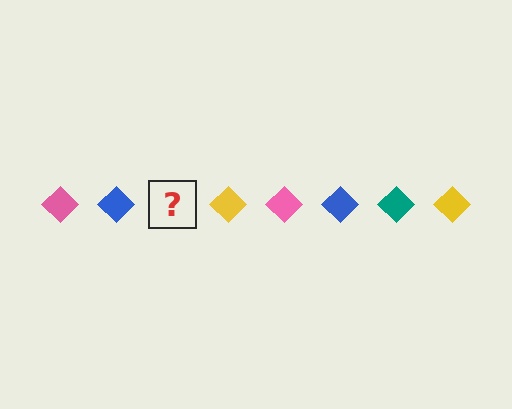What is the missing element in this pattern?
The missing element is a teal diamond.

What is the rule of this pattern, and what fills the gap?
The rule is that the pattern cycles through pink, blue, teal, yellow diamonds. The gap should be filled with a teal diamond.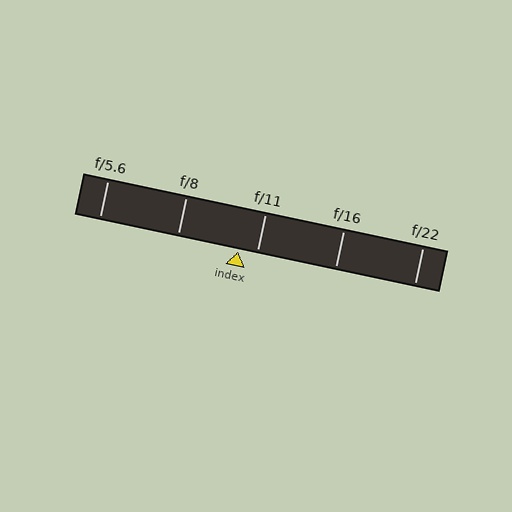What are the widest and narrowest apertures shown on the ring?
The widest aperture shown is f/5.6 and the narrowest is f/22.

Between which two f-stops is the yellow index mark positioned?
The index mark is between f/8 and f/11.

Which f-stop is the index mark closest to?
The index mark is closest to f/11.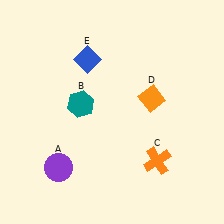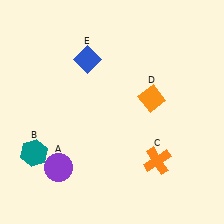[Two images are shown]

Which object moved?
The teal hexagon (B) moved down.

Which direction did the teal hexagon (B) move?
The teal hexagon (B) moved down.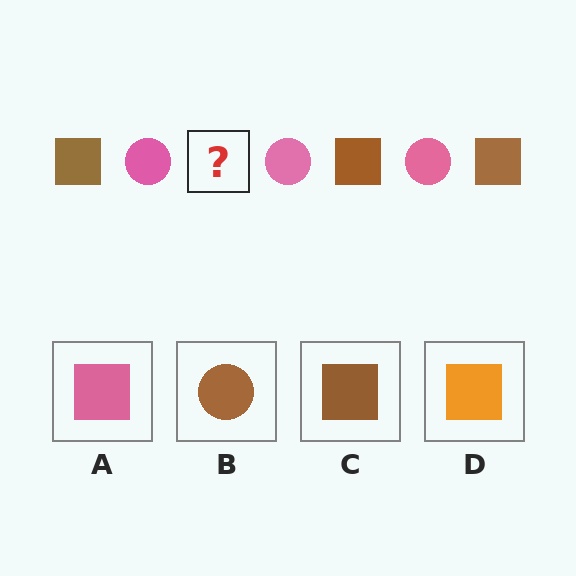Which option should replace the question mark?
Option C.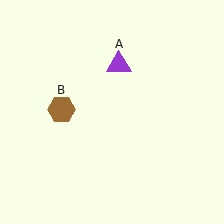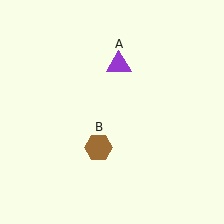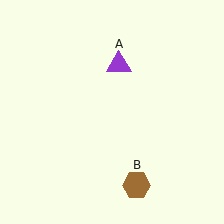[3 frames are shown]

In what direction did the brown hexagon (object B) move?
The brown hexagon (object B) moved down and to the right.